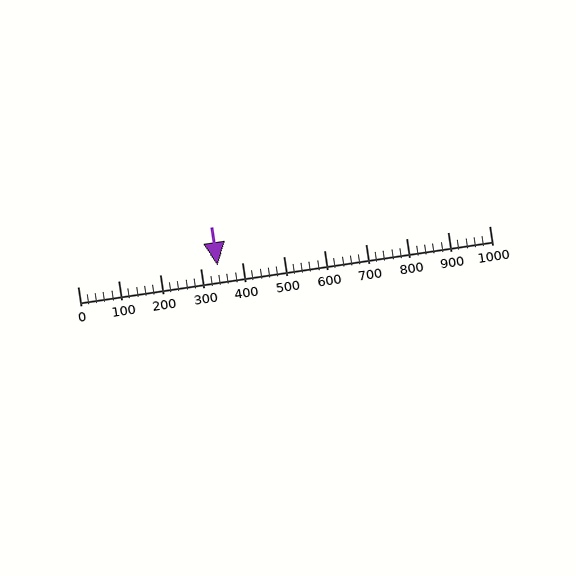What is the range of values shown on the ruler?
The ruler shows values from 0 to 1000.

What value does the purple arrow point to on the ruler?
The purple arrow points to approximately 340.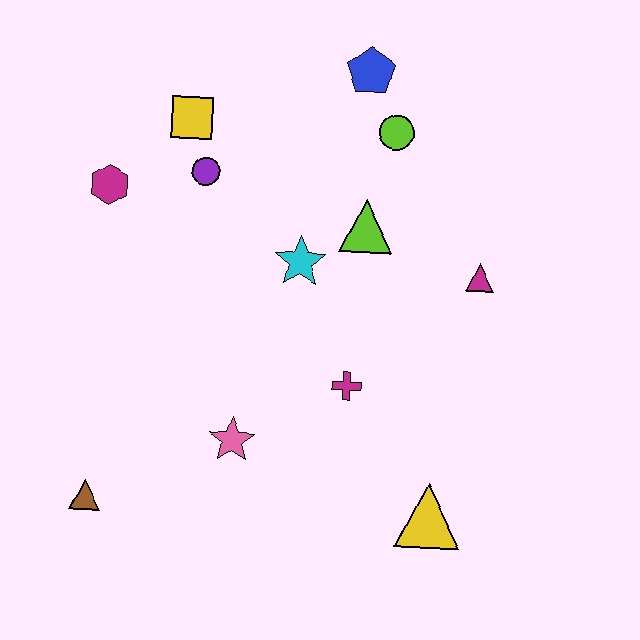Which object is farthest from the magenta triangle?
The brown triangle is farthest from the magenta triangle.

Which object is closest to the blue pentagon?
The lime circle is closest to the blue pentagon.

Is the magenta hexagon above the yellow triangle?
Yes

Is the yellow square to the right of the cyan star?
No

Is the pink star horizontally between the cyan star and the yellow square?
Yes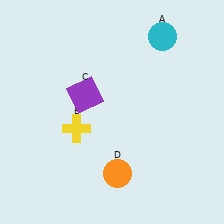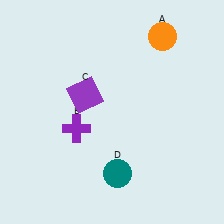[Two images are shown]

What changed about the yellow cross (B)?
In Image 1, B is yellow. In Image 2, it changed to purple.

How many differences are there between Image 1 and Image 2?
There are 3 differences between the two images.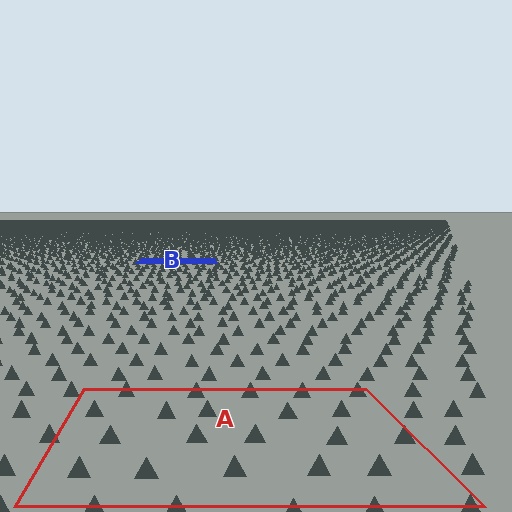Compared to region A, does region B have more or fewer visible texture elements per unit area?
Region B has more texture elements per unit area — they are packed more densely because it is farther away.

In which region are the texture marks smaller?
The texture marks are smaller in region B, because it is farther away.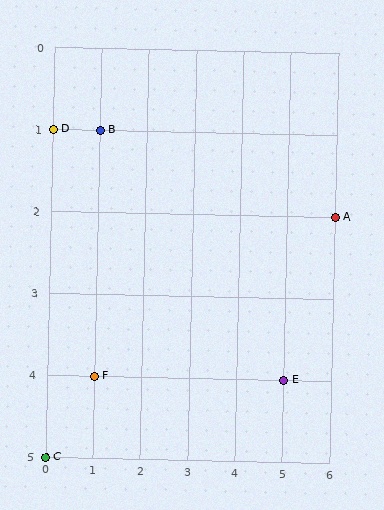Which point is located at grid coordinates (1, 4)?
Point F is at (1, 4).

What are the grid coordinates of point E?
Point E is at grid coordinates (5, 4).